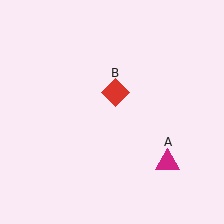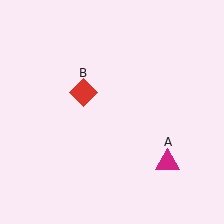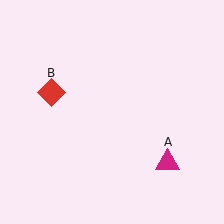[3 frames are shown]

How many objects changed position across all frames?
1 object changed position: red diamond (object B).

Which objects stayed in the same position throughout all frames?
Magenta triangle (object A) remained stationary.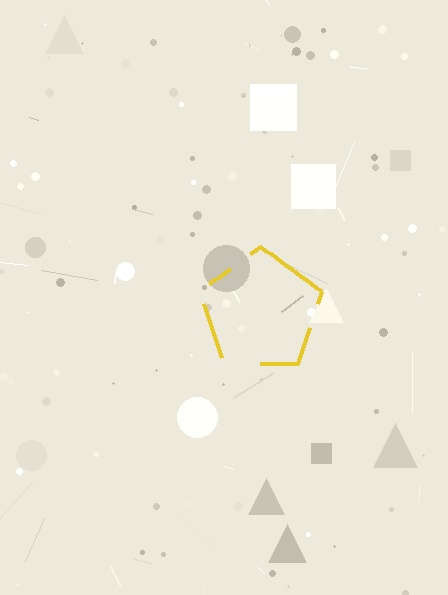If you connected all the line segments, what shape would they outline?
They would outline a pentagon.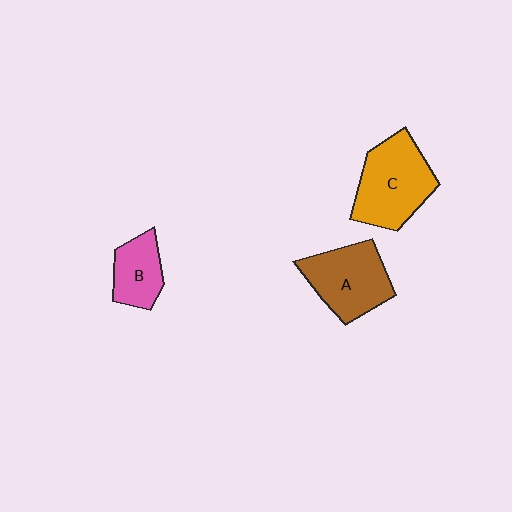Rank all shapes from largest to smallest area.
From largest to smallest: C (orange), A (brown), B (pink).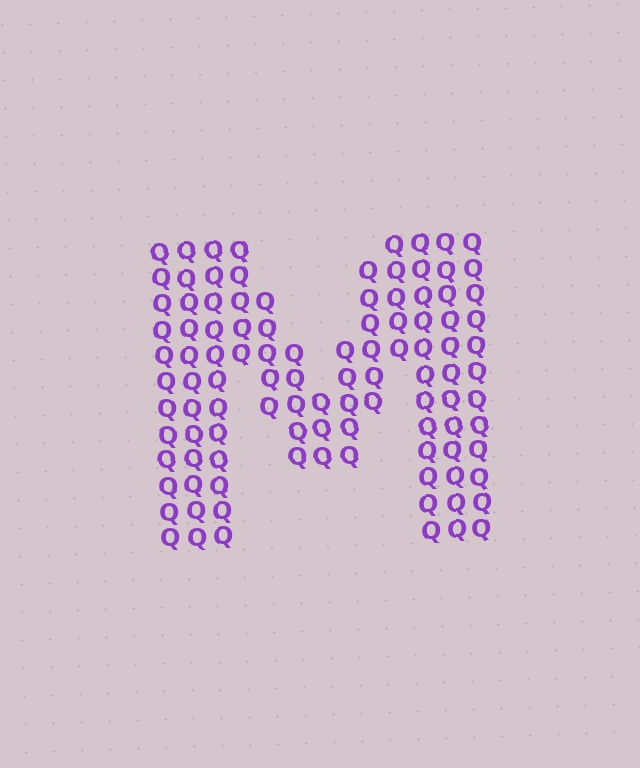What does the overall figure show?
The overall figure shows the letter M.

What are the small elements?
The small elements are letter Q's.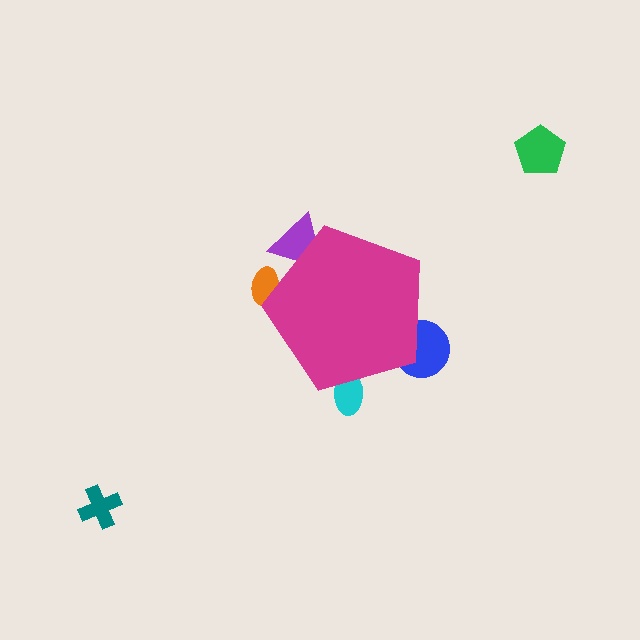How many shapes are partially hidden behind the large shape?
4 shapes are partially hidden.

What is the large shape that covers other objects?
A magenta pentagon.